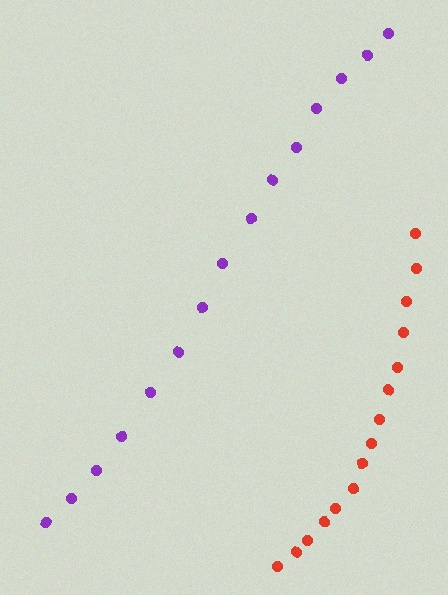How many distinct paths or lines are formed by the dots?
There are 2 distinct paths.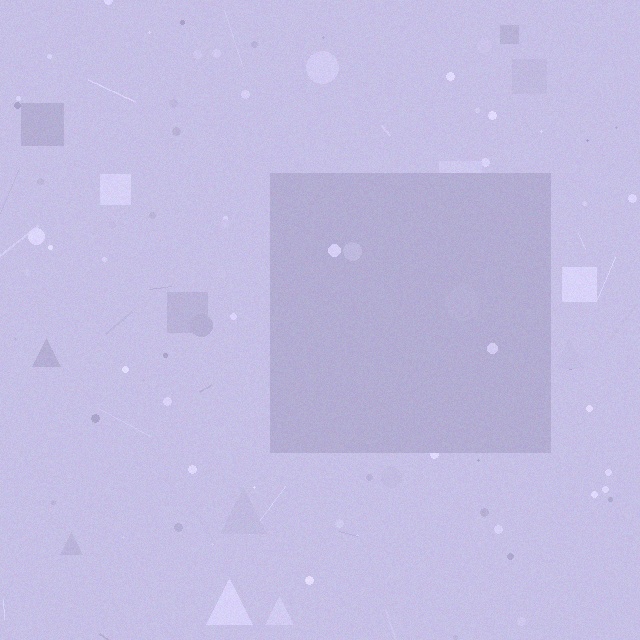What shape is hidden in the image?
A square is hidden in the image.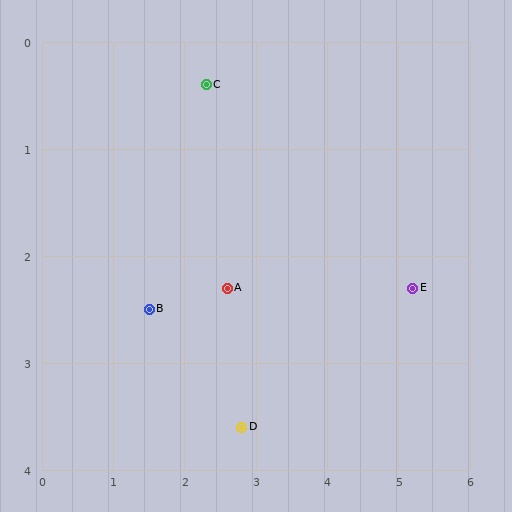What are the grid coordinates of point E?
Point E is at approximately (5.2, 2.3).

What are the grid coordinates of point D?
Point D is at approximately (2.8, 3.6).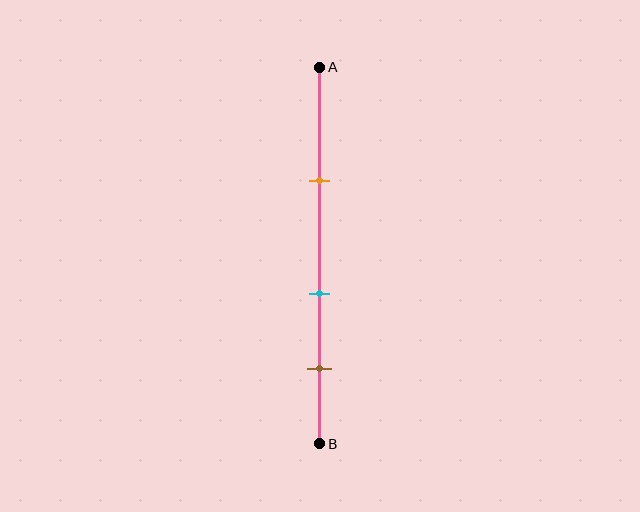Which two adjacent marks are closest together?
The cyan and brown marks are the closest adjacent pair.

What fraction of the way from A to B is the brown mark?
The brown mark is approximately 80% (0.8) of the way from A to B.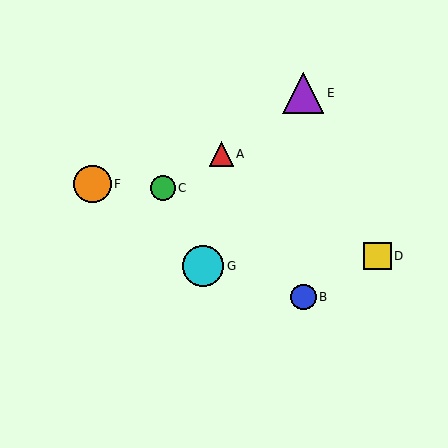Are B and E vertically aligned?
Yes, both are at x≈303.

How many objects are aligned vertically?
2 objects (B, E) are aligned vertically.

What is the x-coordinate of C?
Object C is at x≈163.